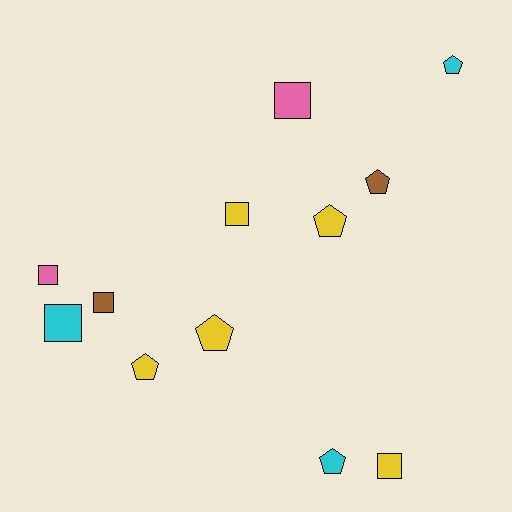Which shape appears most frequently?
Square, with 6 objects.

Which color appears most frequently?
Yellow, with 5 objects.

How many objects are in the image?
There are 12 objects.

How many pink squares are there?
There are 2 pink squares.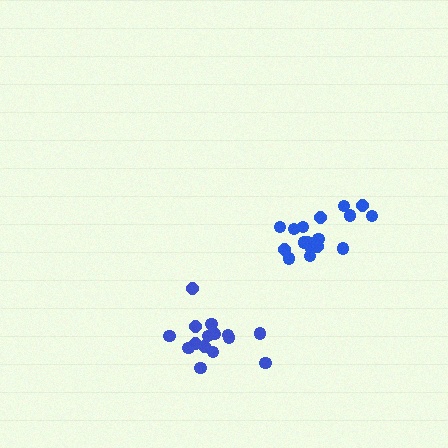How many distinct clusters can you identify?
There are 2 distinct clusters.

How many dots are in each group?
Group 1: 16 dots, Group 2: 18 dots (34 total).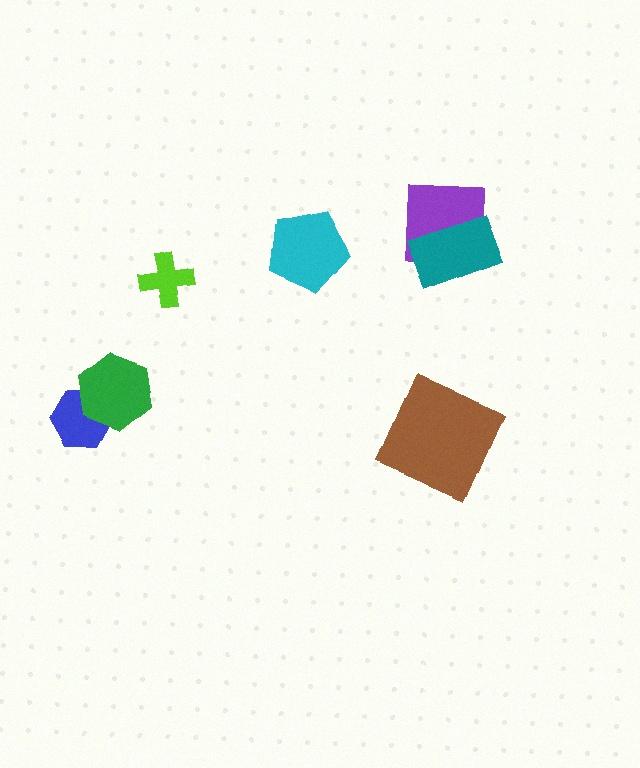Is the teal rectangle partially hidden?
No, no other shape covers it.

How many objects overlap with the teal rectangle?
1 object overlaps with the teal rectangle.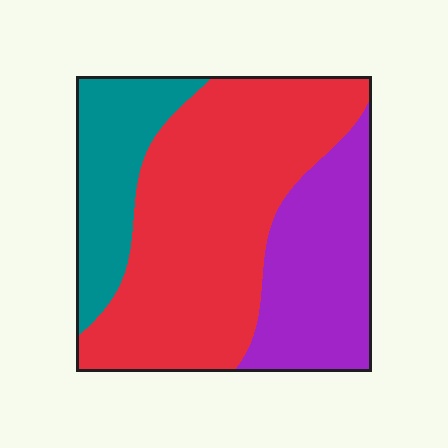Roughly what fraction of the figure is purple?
Purple covers around 25% of the figure.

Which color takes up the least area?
Teal, at roughly 20%.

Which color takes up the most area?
Red, at roughly 55%.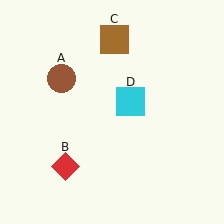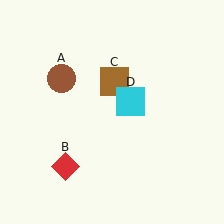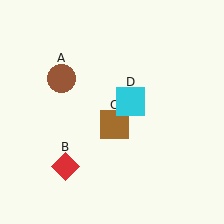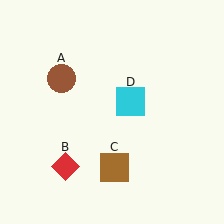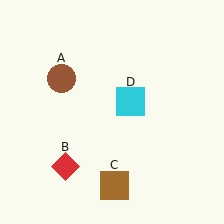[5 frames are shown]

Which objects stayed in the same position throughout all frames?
Brown circle (object A) and red diamond (object B) and cyan square (object D) remained stationary.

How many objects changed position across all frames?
1 object changed position: brown square (object C).